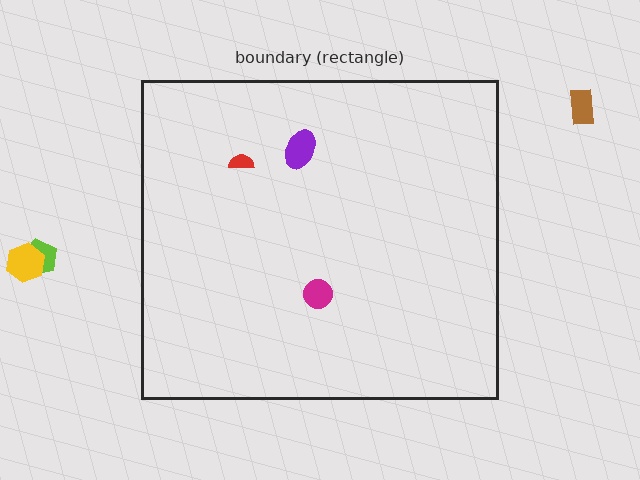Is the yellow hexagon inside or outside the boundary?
Outside.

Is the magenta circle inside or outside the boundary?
Inside.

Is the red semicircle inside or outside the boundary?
Inside.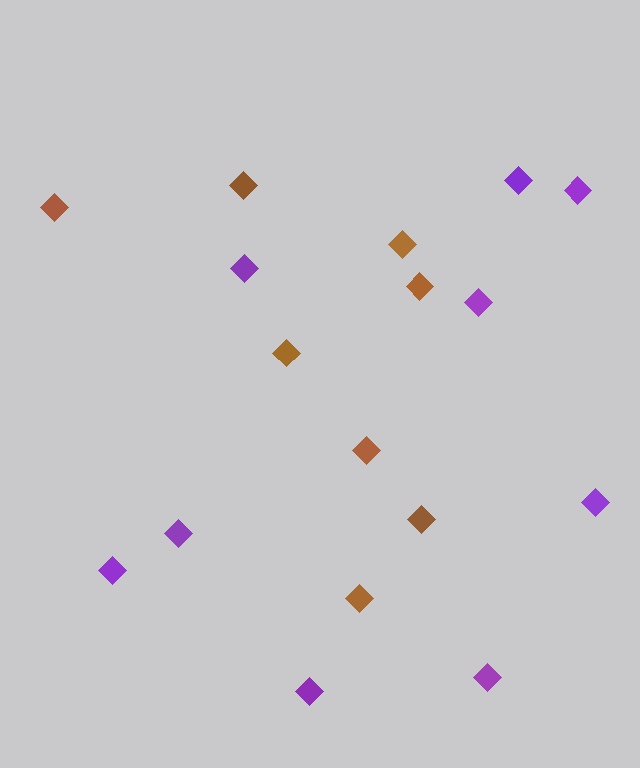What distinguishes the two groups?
There are 2 groups: one group of purple diamonds (9) and one group of brown diamonds (8).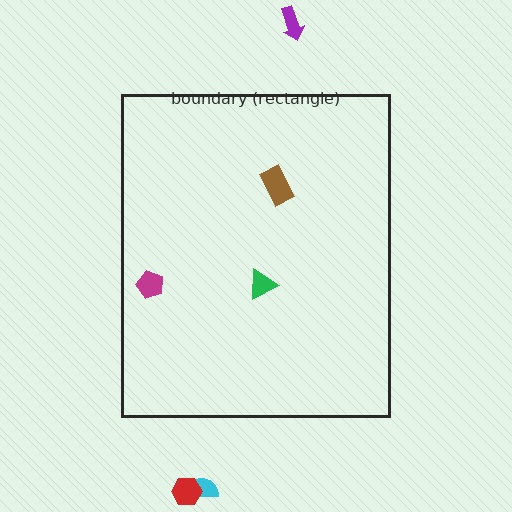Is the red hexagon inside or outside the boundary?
Outside.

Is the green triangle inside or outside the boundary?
Inside.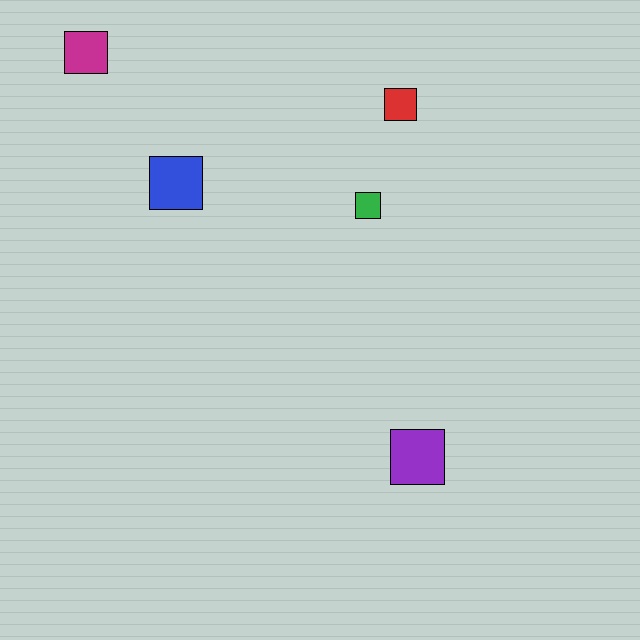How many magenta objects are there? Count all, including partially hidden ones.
There is 1 magenta object.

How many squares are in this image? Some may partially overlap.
There are 5 squares.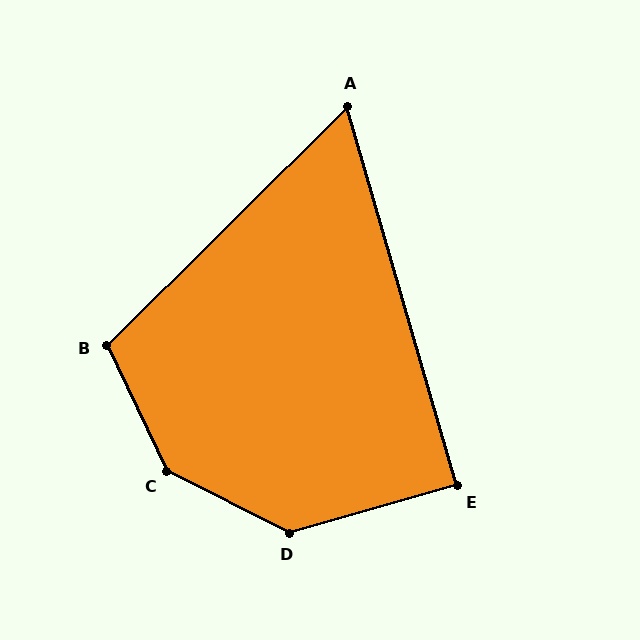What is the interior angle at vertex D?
Approximately 137 degrees (obtuse).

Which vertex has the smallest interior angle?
A, at approximately 61 degrees.